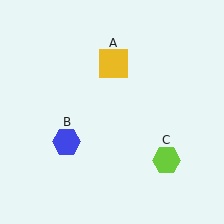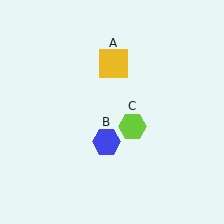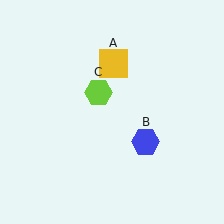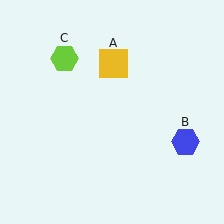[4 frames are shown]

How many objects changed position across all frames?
2 objects changed position: blue hexagon (object B), lime hexagon (object C).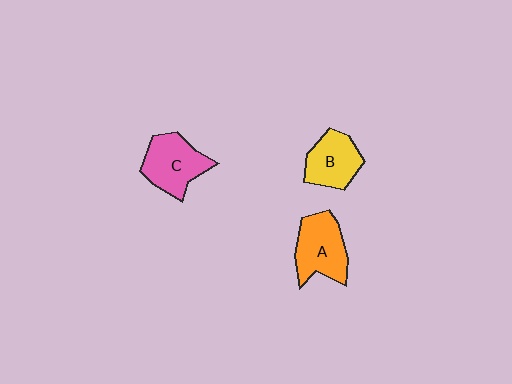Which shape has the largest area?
Shape A (orange).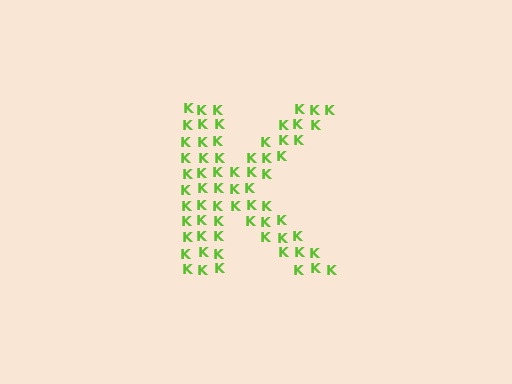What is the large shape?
The large shape is the letter K.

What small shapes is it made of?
It is made of small letter K's.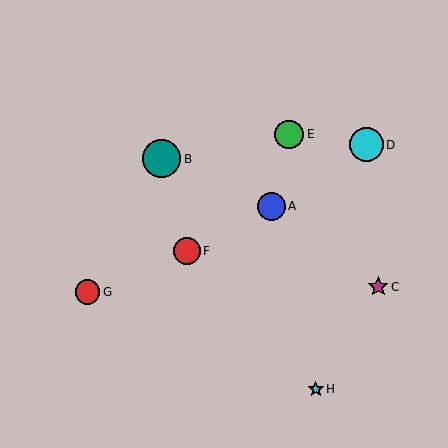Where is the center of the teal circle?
The center of the teal circle is at (161, 159).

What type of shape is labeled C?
Shape C is a magenta star.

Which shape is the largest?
The teal circle (labeled B) is the largest.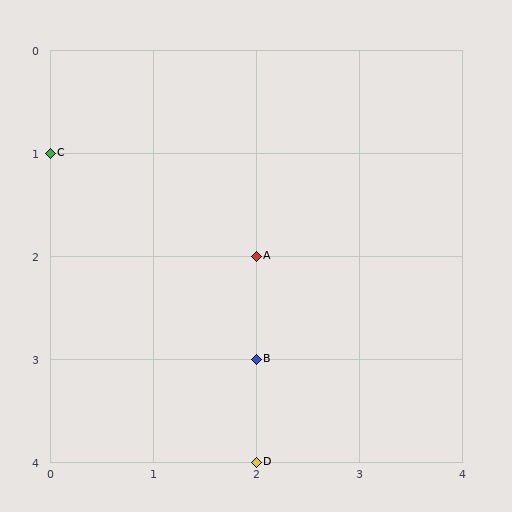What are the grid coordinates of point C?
Point C is at grid coordinates (0, 1).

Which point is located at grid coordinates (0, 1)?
Point C is at (0, 1).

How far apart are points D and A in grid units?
Points D and A are 2 rows apart.